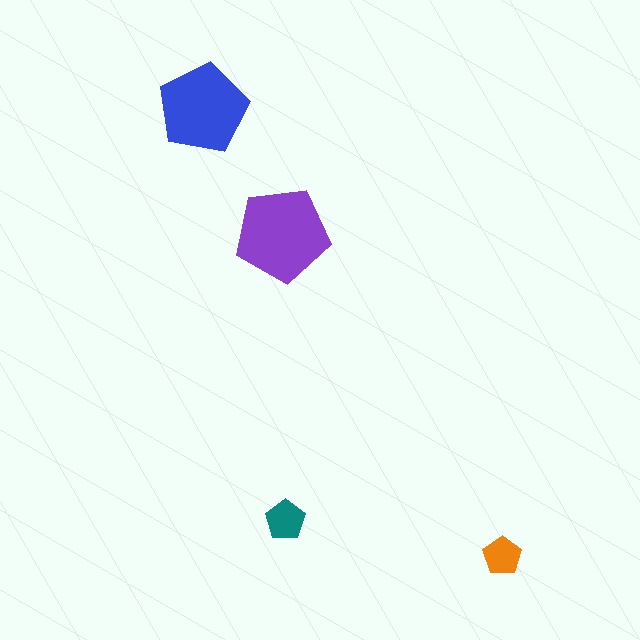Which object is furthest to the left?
The blue pentagon is leftmost.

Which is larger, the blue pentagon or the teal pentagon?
The blue one.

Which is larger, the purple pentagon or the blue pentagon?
The purple one.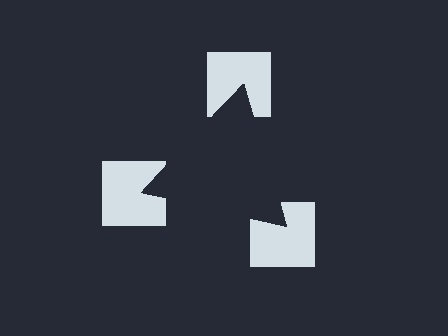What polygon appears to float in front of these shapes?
An illusory triangle — its edges are inferred from the aligned wedge cuts in the notched squares, not physically drawn.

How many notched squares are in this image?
There are 3 — one at each vertex of the illusory triangle.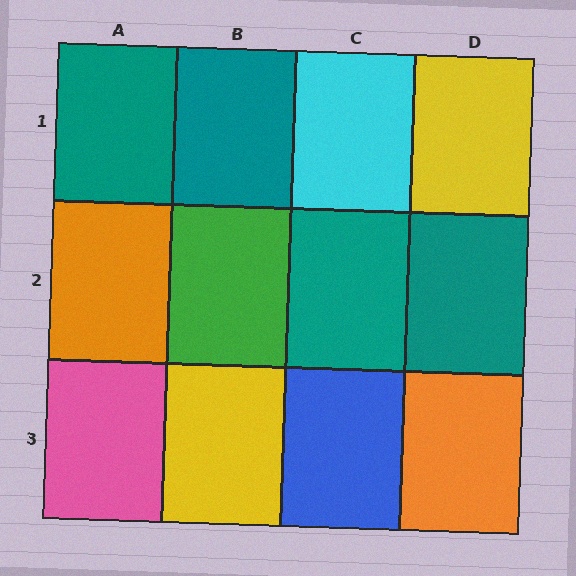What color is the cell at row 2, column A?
Orange.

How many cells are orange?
2 cells are orange.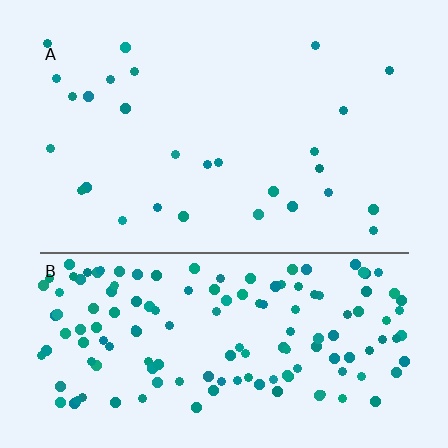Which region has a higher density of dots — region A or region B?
B (the bottom).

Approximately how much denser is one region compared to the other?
Approximately 5.5× — region B over region A.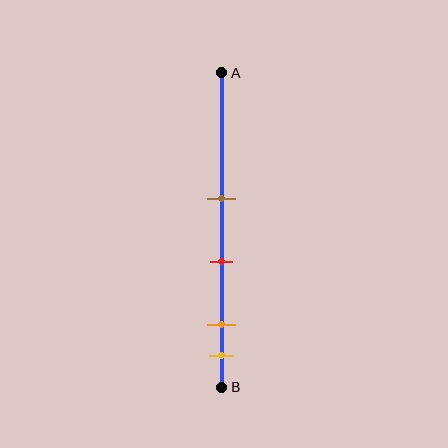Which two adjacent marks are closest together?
The orange and yellow marks are the closest adjacent pair.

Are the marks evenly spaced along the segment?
No, the marks are not evenly spaced.